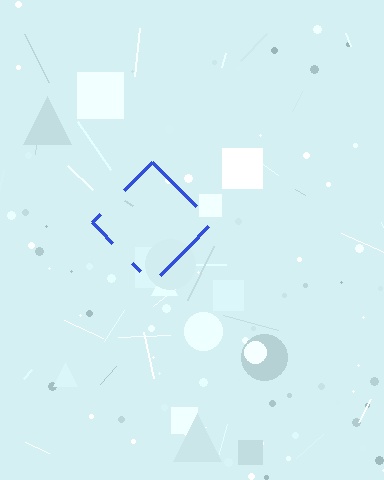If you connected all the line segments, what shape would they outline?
They would outline a diamond.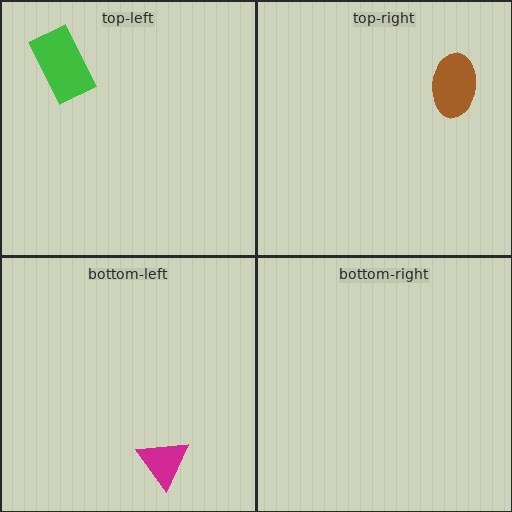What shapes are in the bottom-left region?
The magenta triangle.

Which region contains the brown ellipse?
The top-right region.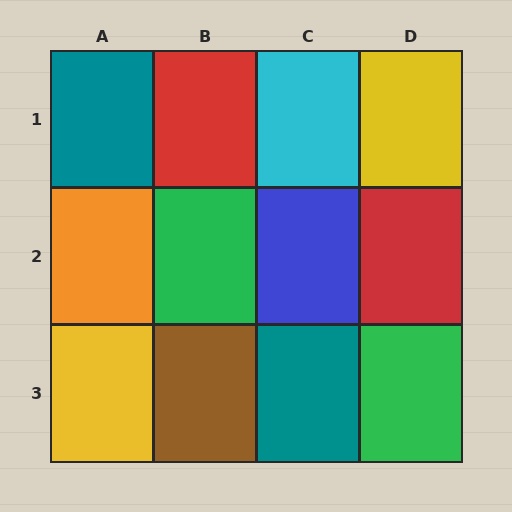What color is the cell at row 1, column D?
Yellow.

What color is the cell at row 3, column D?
Green.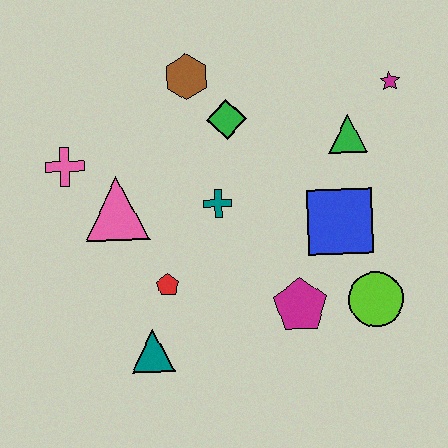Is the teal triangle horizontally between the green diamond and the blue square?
No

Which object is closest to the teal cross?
The green diamond is closest to the teal cross.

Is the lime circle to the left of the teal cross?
No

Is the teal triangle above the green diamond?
No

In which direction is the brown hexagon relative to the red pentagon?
The brown hexagon is above the red pentagon.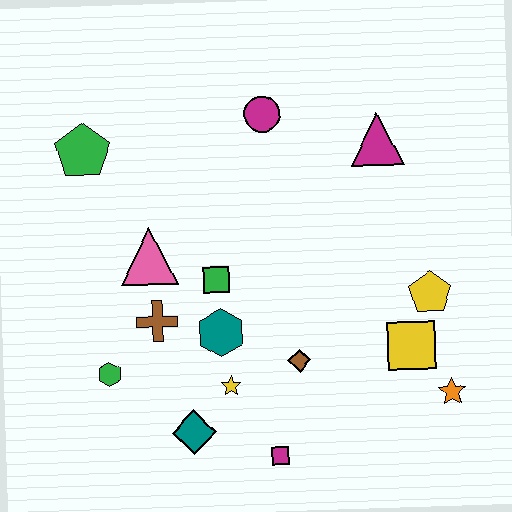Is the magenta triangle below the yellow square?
No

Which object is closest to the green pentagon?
The pink triangle is closest to the green pentagon.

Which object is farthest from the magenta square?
The green pentagon is farthest from the magenta square.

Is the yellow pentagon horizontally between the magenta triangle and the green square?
No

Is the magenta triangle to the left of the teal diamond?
No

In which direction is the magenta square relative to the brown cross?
The magenta square is below the brown cross.